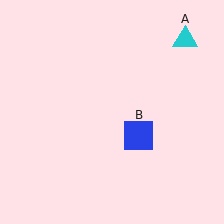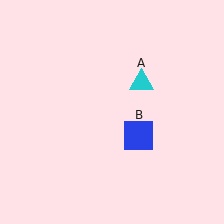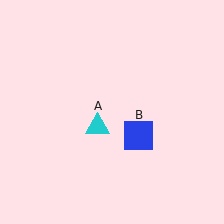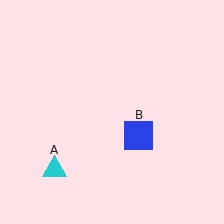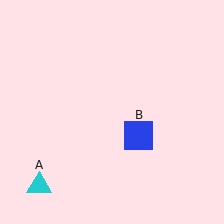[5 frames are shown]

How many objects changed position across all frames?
1 object changed position: cyan triangle (object A).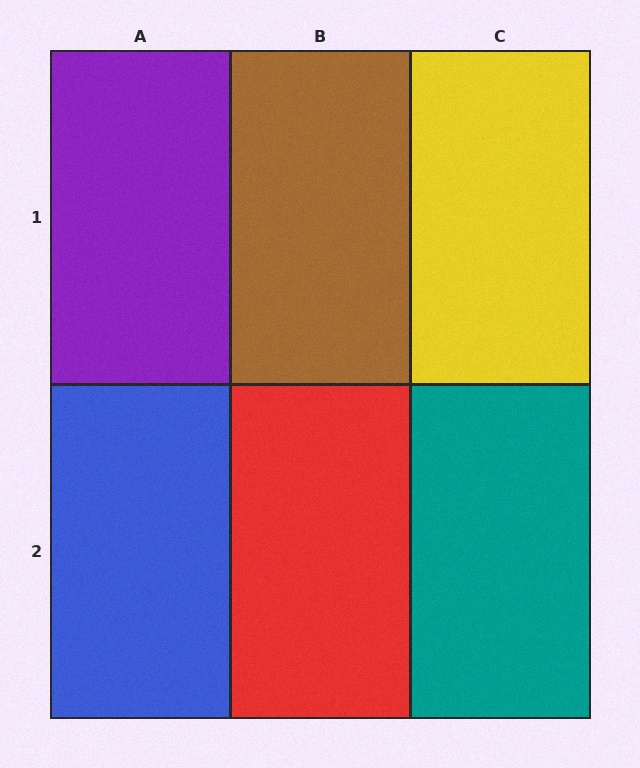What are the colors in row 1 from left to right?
Purple, brown, yellow.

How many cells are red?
1 cell is red.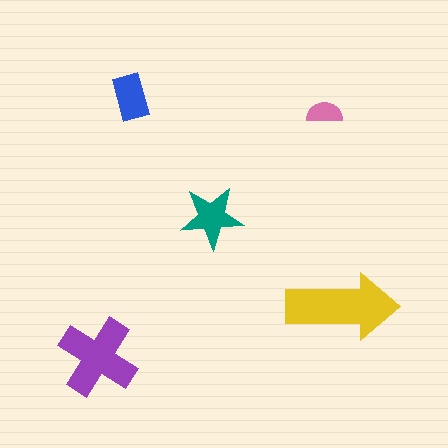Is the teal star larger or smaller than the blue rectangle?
Larger.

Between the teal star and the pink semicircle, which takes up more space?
The teal star.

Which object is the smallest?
The pink semicircle.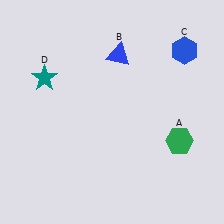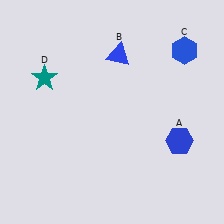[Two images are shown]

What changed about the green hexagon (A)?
In Image 1, A is green. In Image 2, it changed to blue.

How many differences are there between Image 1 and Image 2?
There is 1 difference between the two images.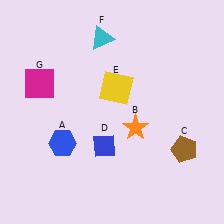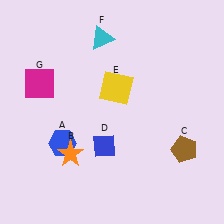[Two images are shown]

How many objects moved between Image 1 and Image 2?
1 object moved between the two images.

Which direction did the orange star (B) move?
The orange star (B) moved left.